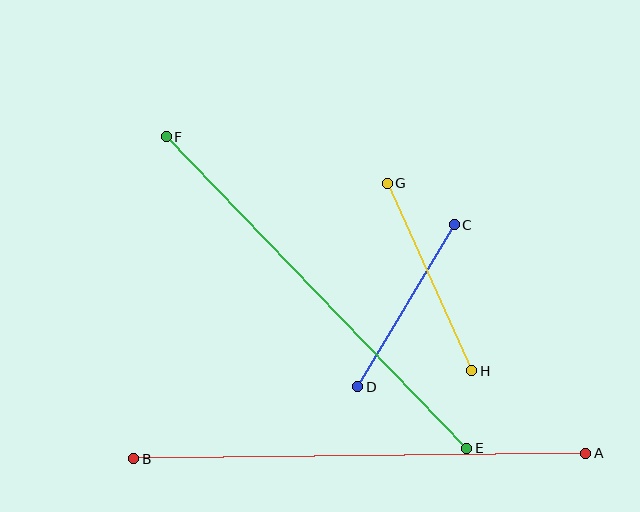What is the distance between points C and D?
The distance is approximately 189 pixels.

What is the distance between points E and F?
The distance is approximately 433 pixels.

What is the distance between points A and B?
The distance is approximately 452 pixels.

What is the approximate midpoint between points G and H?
The midpoint is at approximately (430, 277) pixels.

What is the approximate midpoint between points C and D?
The midpoint is at approximately (406, 306) pixels.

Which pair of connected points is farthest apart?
Points A and B are farthest apart.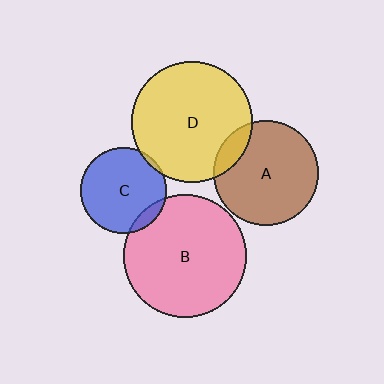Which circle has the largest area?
Circle B (pink).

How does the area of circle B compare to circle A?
Approximately 1.4 times.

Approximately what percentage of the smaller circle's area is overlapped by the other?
Approximately 5%.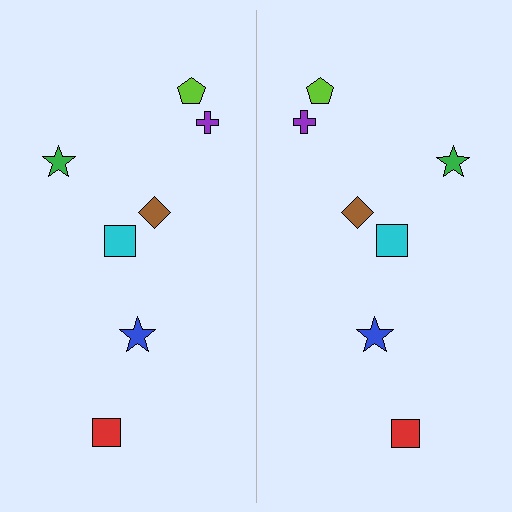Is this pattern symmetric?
Yes, this pattern has bilateral (reflection) symmetry.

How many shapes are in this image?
There are 14 shapes in this image.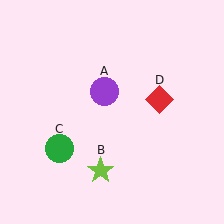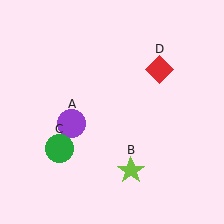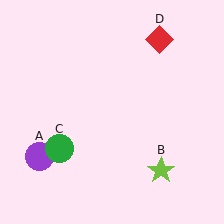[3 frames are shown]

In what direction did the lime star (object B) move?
The lime star (object B) moved right.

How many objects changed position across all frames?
3 objects changed position: purple circle (object A), lime star (object B), red diamond (object D).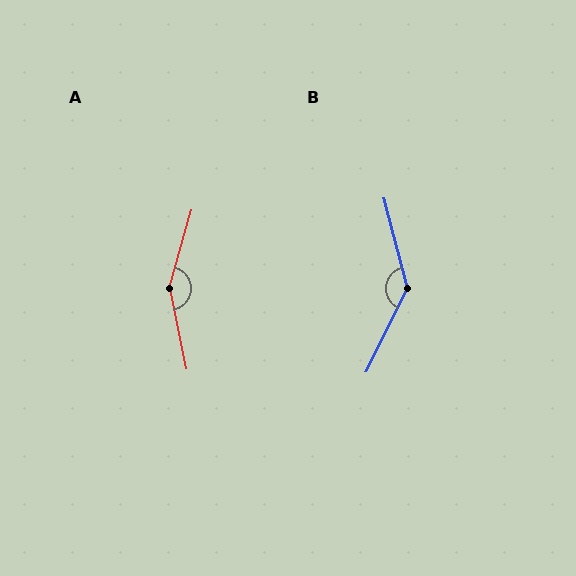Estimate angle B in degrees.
Approximately 139 degrees.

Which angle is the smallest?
B, at approximately 139 degrees.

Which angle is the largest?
A, at approximately 152 degrees.